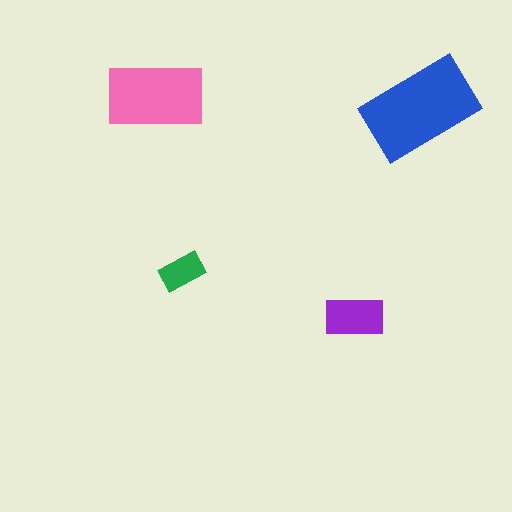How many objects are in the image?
There are 4 objects in the image.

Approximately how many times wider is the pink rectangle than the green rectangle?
About 2 times wider.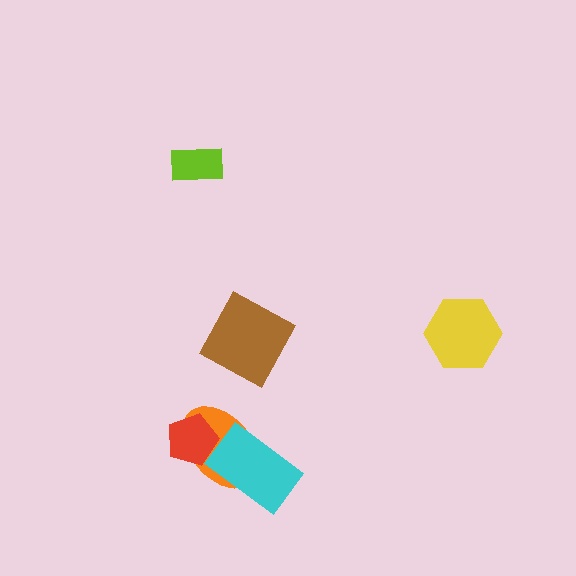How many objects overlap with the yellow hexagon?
0 objects overlap with the yellow hexagon.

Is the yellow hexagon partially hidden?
No, no other shape covers it.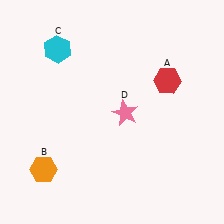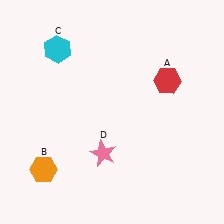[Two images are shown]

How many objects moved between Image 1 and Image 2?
1 object moved between the two images.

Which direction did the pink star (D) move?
The pink star (D) moved down.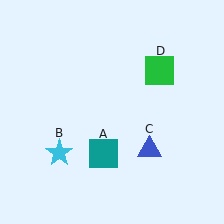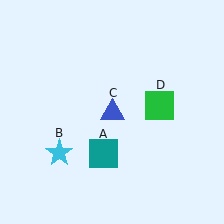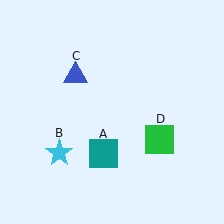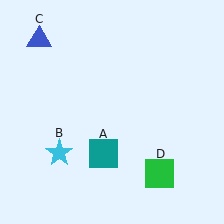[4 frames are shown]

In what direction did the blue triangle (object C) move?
The blue triangle (object C) moved up and to the left.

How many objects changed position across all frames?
2 objects changed position: blue triangle (object C), green square (object D).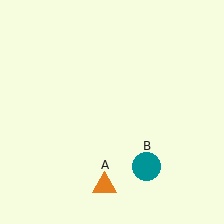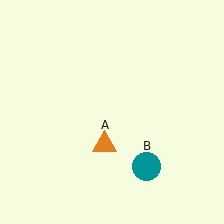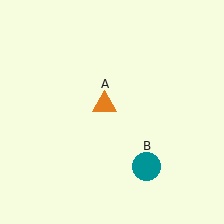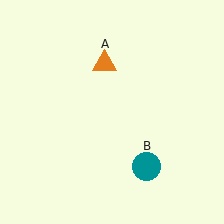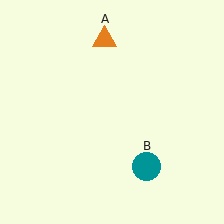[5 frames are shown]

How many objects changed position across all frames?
1 object changed position: orange triangle (object A).